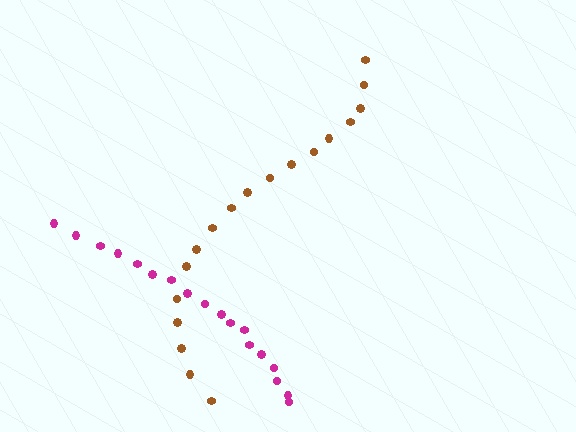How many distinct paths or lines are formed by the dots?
There are 2 distinct paths.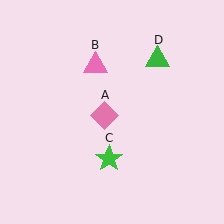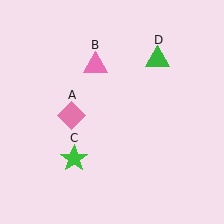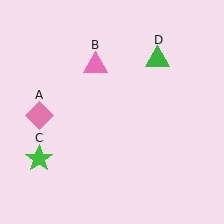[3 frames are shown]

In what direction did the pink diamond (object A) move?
The pink diamond (object A) moved left.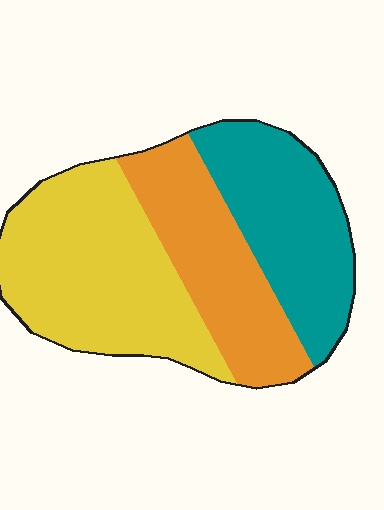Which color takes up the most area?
Yellow, at roughly 40%.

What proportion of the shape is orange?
Orange takes up between a sixth and a third of the shape.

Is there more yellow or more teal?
Yellow.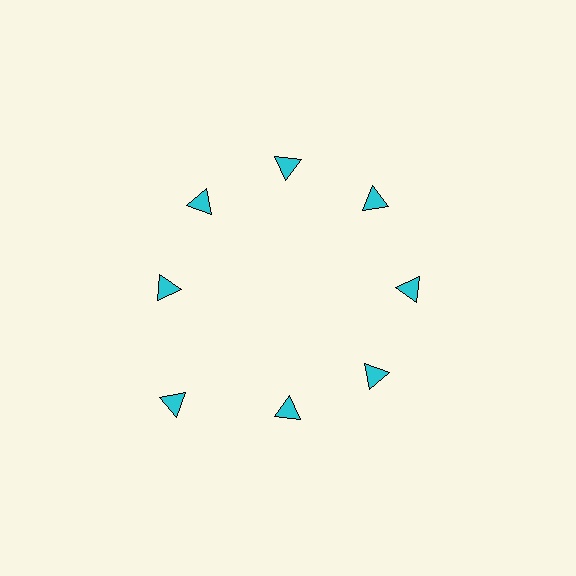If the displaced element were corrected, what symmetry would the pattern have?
It would have 8-fold rotational symmetry — the pattern would map onto itself every 45 degrees.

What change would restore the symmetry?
The symmetry would be restored by moving it inward, back onto the ring so that all 8 triangles sit at equal angles and equal distance from the center.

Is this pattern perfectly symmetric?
No. The 8 cyan triangles are arranged in a ring, but one element near the 8 o'clock position is pushed outward from the center, breaking the 8-fold rotational symmetry.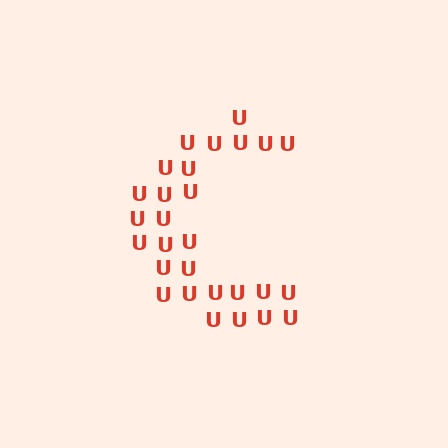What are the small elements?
The small elements are letter U's.